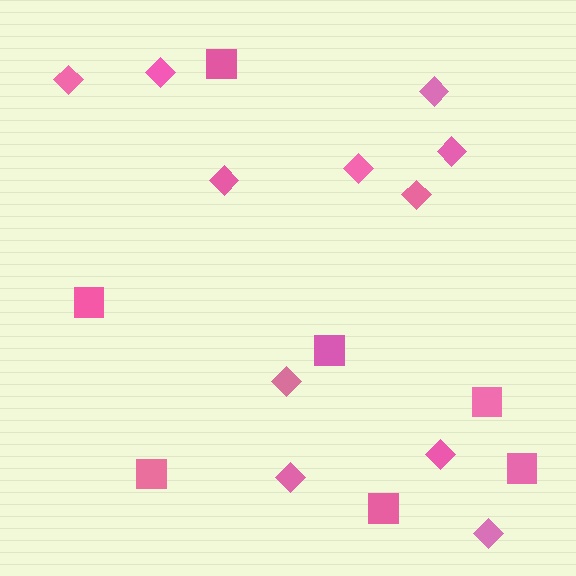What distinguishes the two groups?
There are 2 groups: one group of squares (7) and one group of diamonds (11).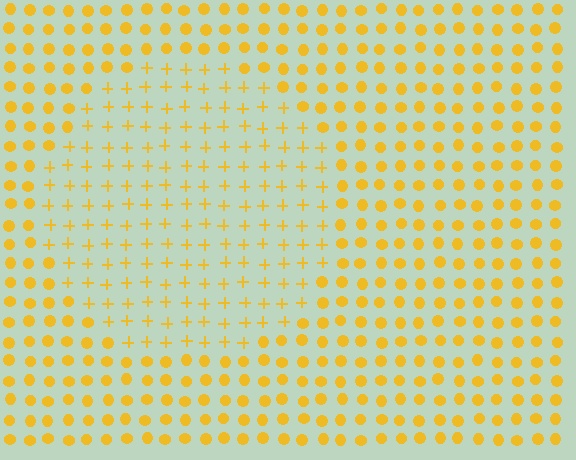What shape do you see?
I see a circle.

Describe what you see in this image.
The image is filled with small yellow elements arranged in a uniform grid. A circle-shaped region contains plus signs, while the surrounding area contains circles. The boundary is defined purely by the change in element shape.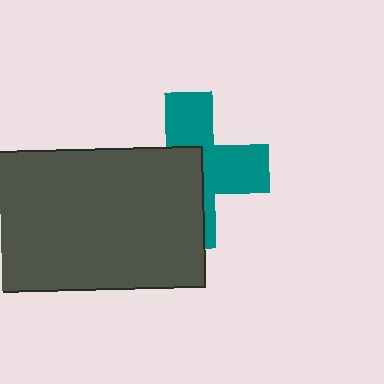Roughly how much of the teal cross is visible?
About half of it is visible (roughly 50%).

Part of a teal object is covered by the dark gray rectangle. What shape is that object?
It is a cross.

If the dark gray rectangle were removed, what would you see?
You would see the complete teal cross.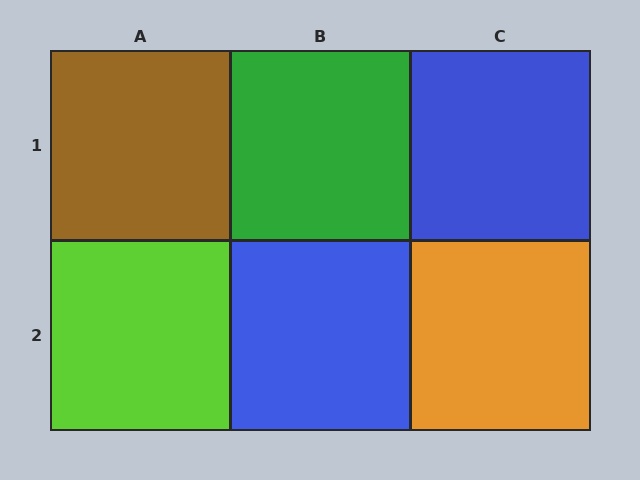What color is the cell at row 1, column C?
Blue.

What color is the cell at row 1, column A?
Brown.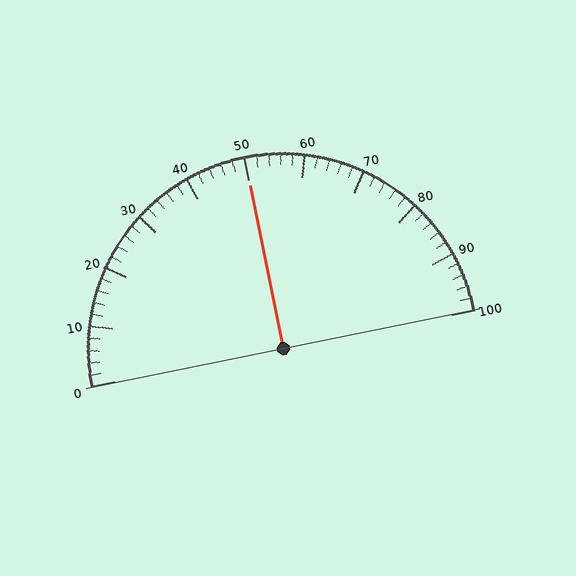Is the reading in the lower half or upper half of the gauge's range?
The reading is in the upper half of the range (0 to 100).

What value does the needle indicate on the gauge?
The needle indicates approximately 50.